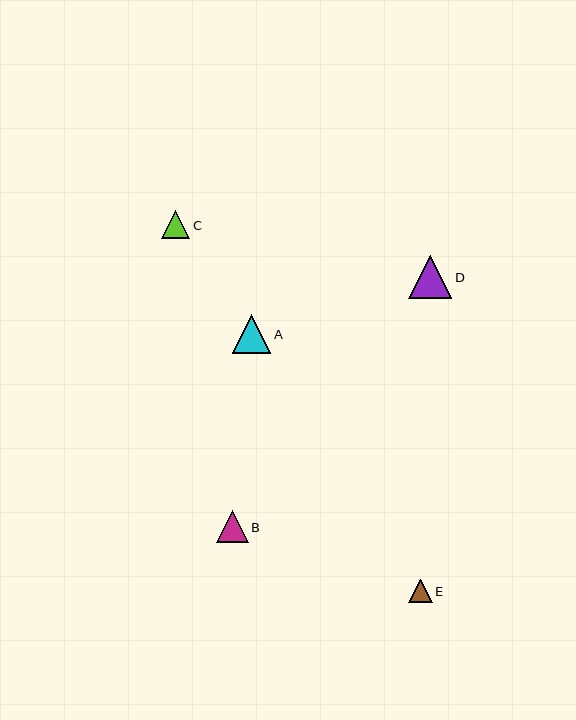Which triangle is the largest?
Triangle D is the largest with a size of approximately 43 pixels.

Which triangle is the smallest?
Triangle E is the smallest with a size of approximately 23 pixels.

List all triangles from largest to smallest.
From largest to smallest: D, A, B, C, E.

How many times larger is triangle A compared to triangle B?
Triangle A is approximately 1.2 times the size of triangle B.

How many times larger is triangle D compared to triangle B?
Triangle D is approximately 1.3 times the size of triangle B.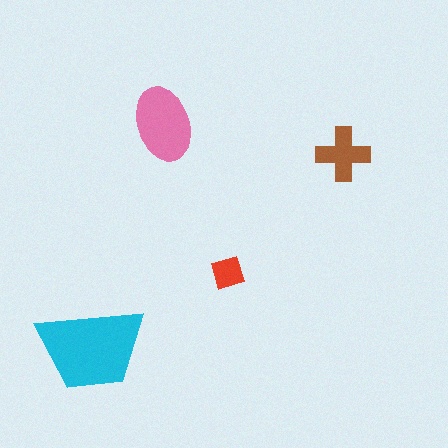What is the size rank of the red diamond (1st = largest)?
4th.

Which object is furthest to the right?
The brown cross is rightmost.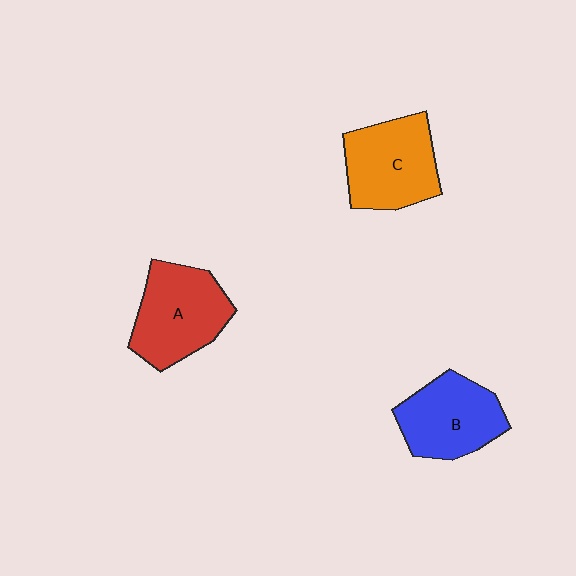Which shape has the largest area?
Shape A (red).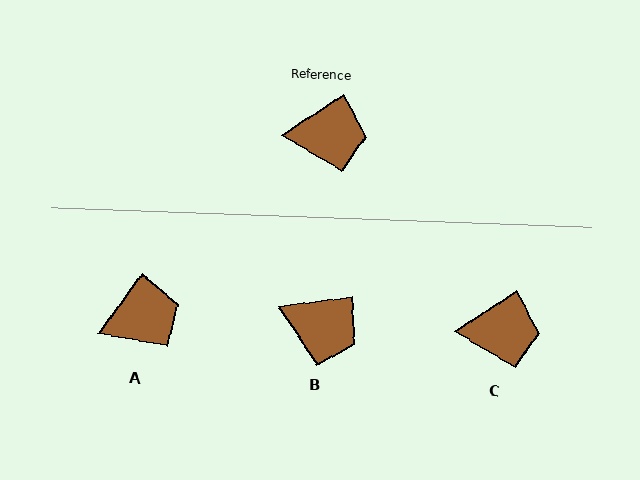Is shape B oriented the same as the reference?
No, it is off by about 25 degrees.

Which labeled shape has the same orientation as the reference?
C.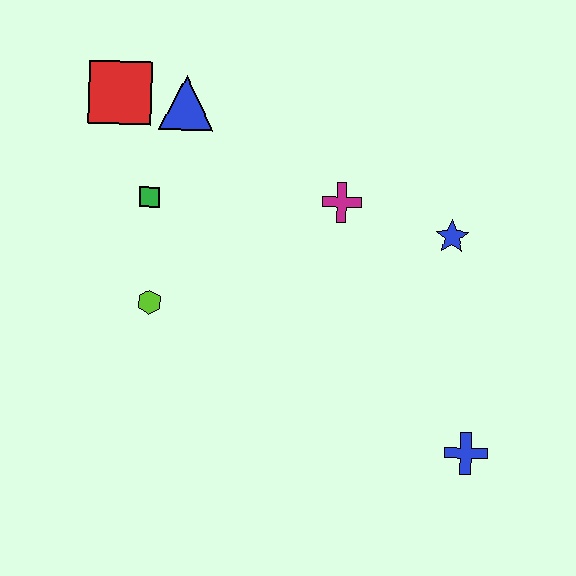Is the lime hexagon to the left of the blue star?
Yes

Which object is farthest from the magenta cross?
The blue cross is farthest from the magenta cross.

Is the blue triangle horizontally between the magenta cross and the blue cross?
No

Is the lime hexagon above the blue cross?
Yes